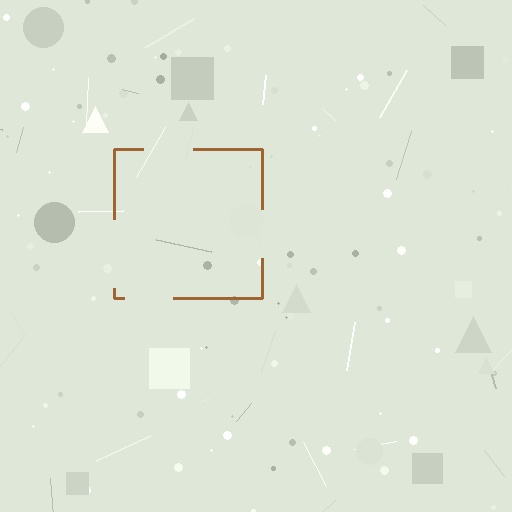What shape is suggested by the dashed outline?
The dashed outline suggests a square.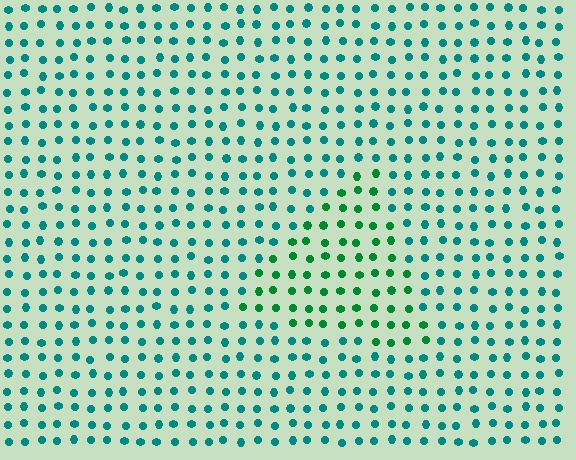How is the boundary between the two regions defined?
The boundary is defined purely by a slight shift in hue (about 37 degrees). Spacing, size, and orientation are identical on both sides.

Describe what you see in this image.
The image is filled with small teal elements in a uniform arrangement. A triangle-shaped region is visible where the elements are tinted to a slightly different hue, forming a subtle color boundary.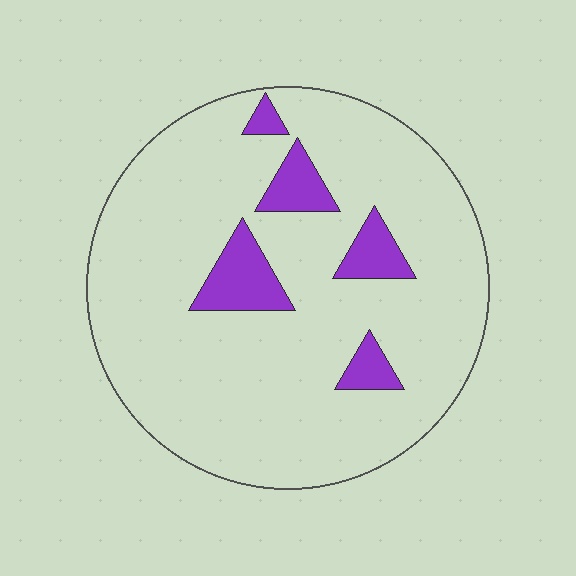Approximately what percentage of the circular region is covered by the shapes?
Approximately 10%.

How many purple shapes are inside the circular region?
5.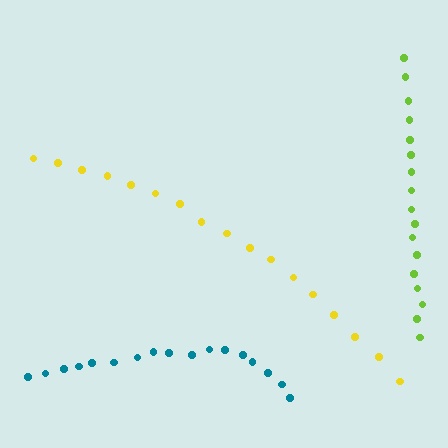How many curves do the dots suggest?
There are 3 distinct paths.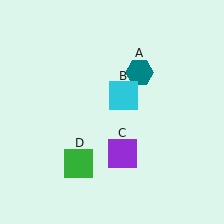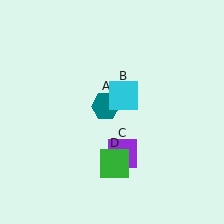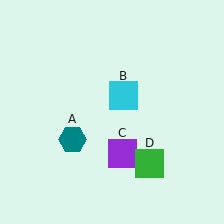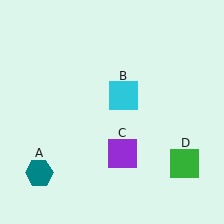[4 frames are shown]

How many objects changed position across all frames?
2 objects changed position: teal hexagon (object A), green square (object D).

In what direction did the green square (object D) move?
The green square (object D) moved right.